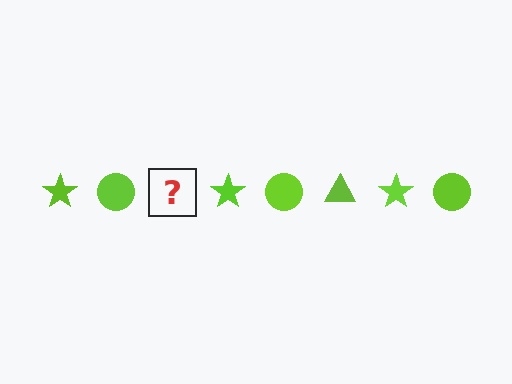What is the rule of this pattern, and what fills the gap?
The rule is that the pattern cycles through star, circle, triangle shapes in lime. The gap should be filled with a lime triangle.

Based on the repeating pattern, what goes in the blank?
The blank should be a lime triangle.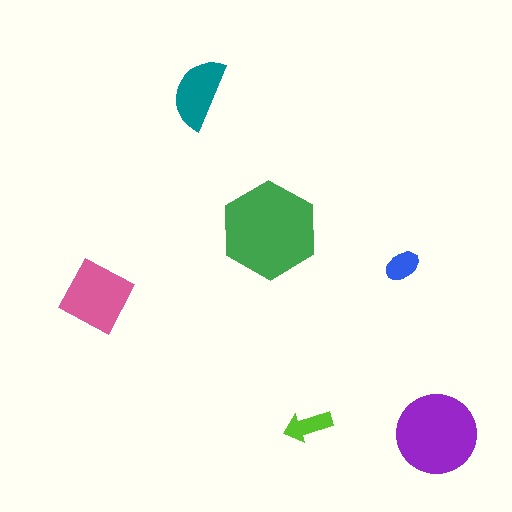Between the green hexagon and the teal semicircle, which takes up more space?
The green hexagon.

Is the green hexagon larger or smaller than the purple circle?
Larger.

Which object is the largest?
The green hexagon.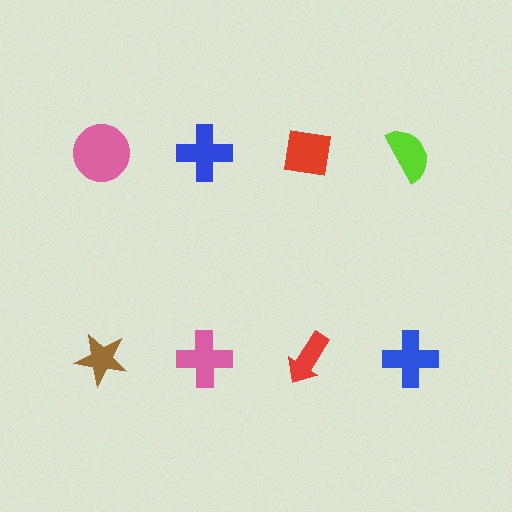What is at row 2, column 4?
A blue cross.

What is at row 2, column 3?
A red arrow.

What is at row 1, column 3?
A red square.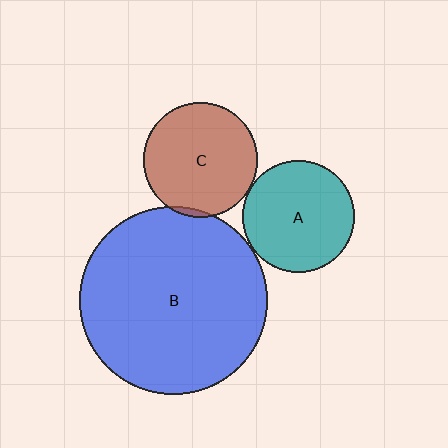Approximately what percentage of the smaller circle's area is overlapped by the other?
Approximately 5%.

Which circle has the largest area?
Circle B (blue).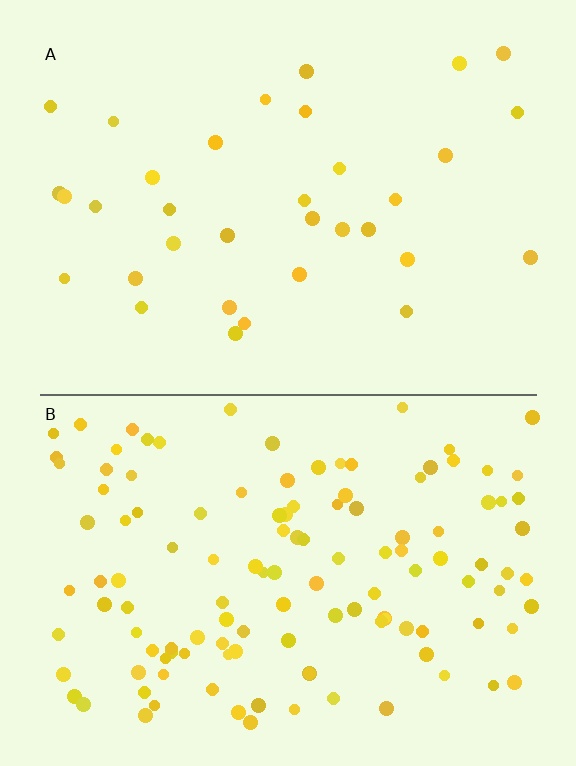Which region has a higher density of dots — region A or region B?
B (the bottom).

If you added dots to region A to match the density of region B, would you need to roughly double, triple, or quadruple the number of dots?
Approximately quadruple.